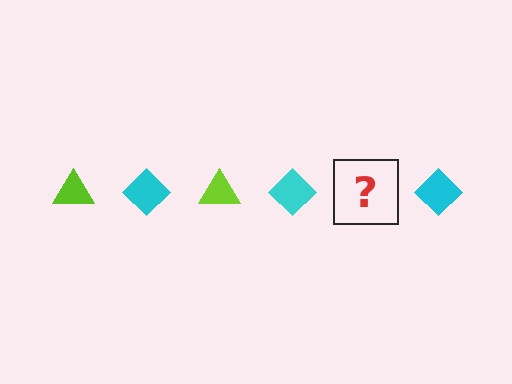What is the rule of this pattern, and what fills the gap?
The rule is that the pattern alternates between lime triangle and cyan diamond. The gap should be filled with a lime triangle.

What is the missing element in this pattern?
The missing element is a lime triangle.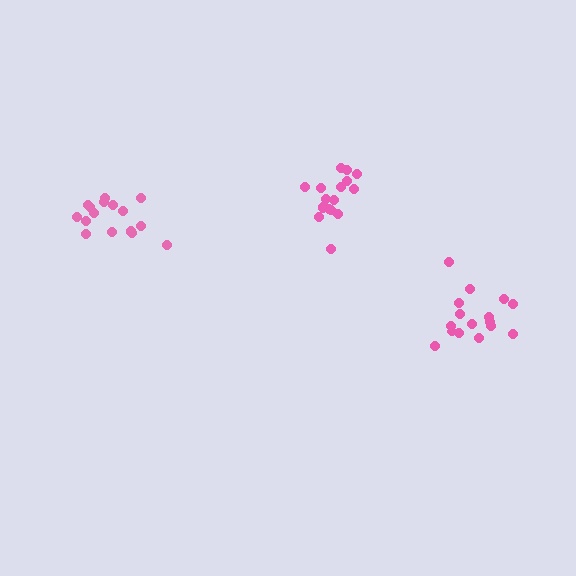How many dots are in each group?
Group 1: 16 dots, Group 2: 17 dots, Group 3: 17 dots (50 total).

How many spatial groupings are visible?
There are 3 spatial groupings.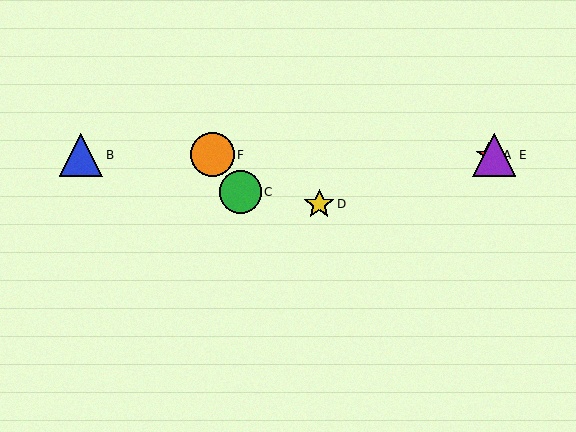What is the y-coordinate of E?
Object E is at y≈155.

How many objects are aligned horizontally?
4 objects (A, B, E, F) are aligned horizontally.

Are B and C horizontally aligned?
No, B is at y≈155 and C is at y≈192.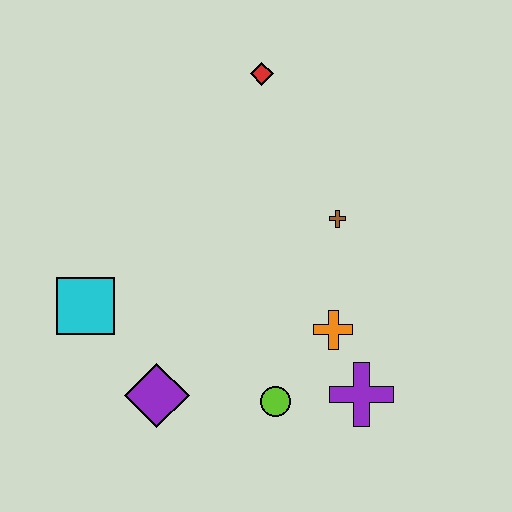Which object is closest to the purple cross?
The orange cross is closest to the purple cross.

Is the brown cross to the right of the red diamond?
Yes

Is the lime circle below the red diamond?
Yes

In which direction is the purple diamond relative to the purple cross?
The purple diamond is to the left of the purple cross.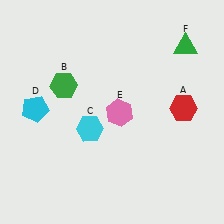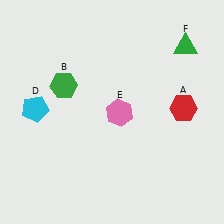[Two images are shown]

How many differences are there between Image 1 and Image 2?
There is 1 difference between the two images.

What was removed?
The cyan hexagon (C) was removed in Image 2.